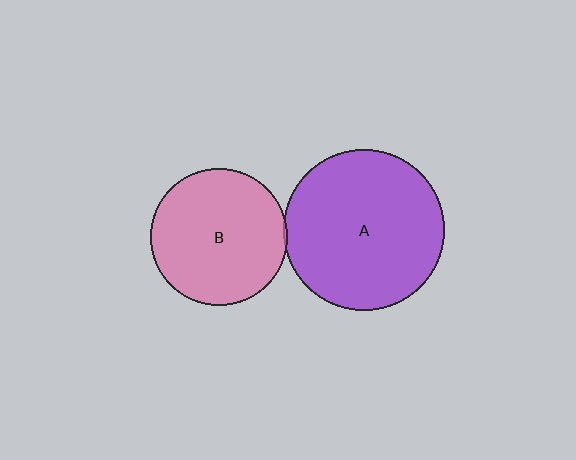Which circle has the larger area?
Circle A (purple).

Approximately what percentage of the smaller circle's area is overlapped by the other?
Approximately 5%.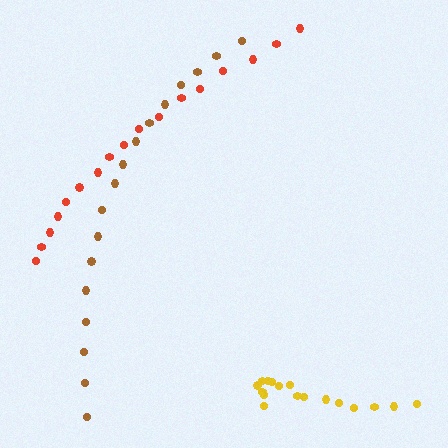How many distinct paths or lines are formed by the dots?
There are 3 distinct paths.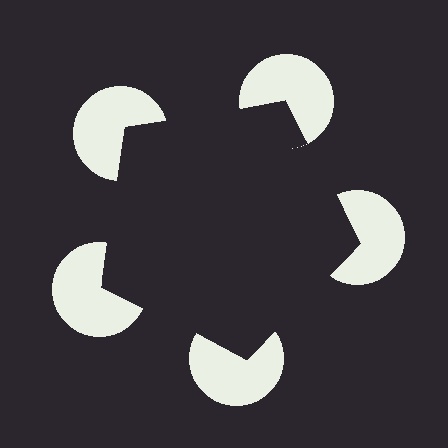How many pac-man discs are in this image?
There are 5 — one at each vertex of the illusory pentagon.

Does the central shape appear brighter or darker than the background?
It typically appears slightly darker than the background, even though no actual brightness change is drawn.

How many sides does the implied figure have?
5 sides.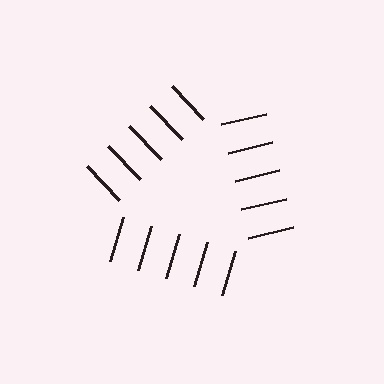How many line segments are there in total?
15 — 5 along each of the 3 edges.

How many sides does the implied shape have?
3 sides — the line-ends trace a triangle.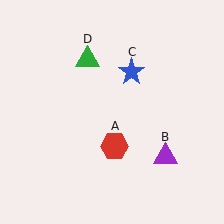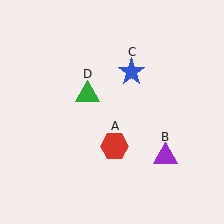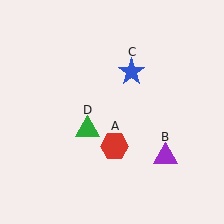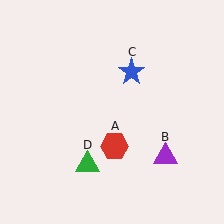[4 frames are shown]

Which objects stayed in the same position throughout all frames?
Red hexagon (object A) and purple triangle (object B) and blue star (object C) remained stationary.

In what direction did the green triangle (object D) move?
The green triangle (object D) moved down.